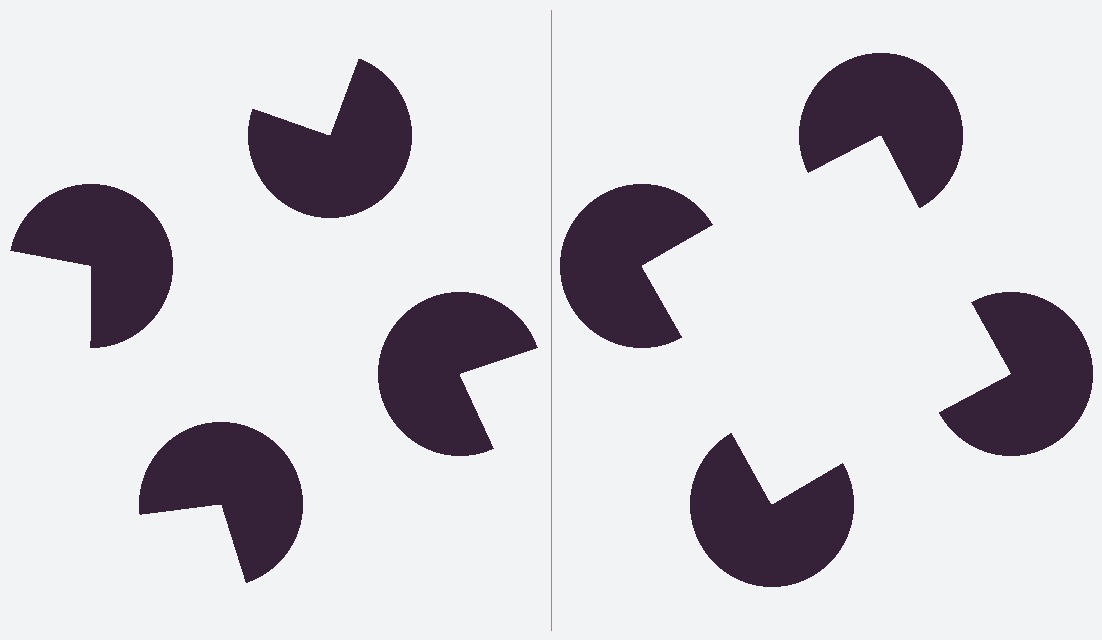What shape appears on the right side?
An illusory square.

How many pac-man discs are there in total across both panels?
8 — 4 on each side.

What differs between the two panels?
The pac-man discs are positioned identically on both sides; only the wedge orientations differ. On the right they align to a square; on the left they are misaligned.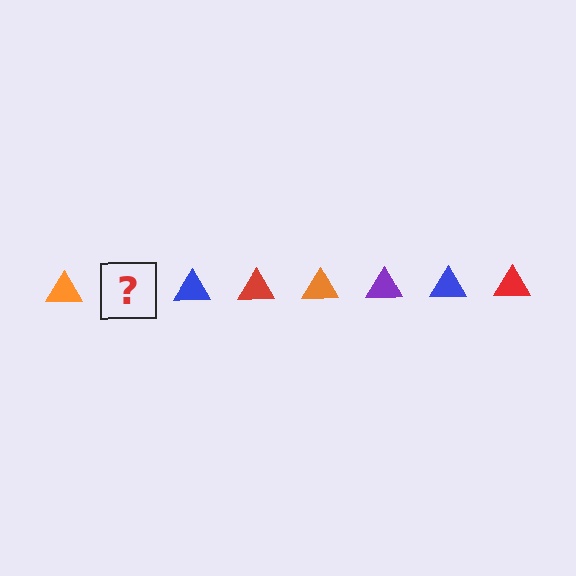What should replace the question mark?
The question mark should be replaced with a purple triangle.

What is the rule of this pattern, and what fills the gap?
The rule is that the pattern cycles through orange, purple, blue, red triangles. The gap should be filled with a purple triangle.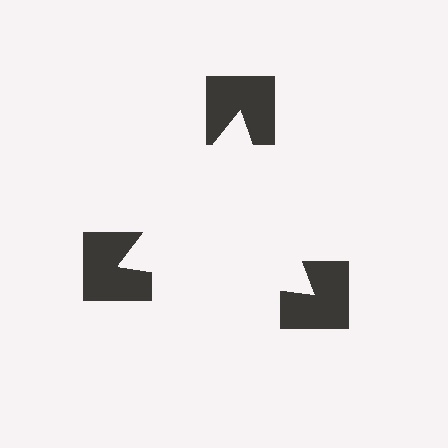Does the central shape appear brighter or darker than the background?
It typically appears slightly brighter than the background, even though no actual brightness change is drawn.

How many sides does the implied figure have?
3 sides.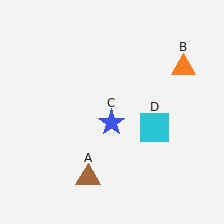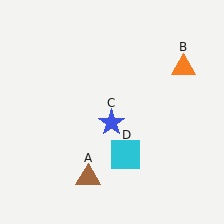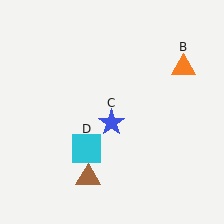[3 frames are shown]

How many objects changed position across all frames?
1 object changed position: cyan square (object D).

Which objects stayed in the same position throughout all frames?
Brown triangle (object A) and orange triangle (object B) and blue star (object C) remained stationary.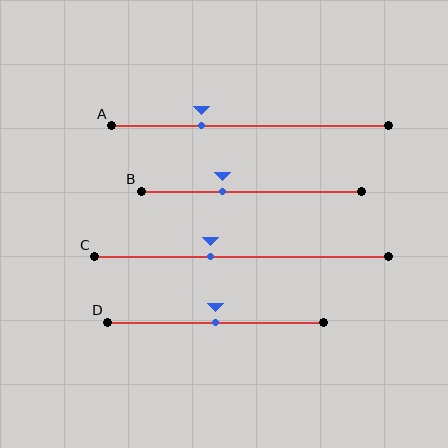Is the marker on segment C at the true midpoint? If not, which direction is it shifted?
No, the marker on segment C is shifted to the left by about 10% of the segment length.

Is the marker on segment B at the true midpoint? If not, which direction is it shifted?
No, the marker on segment B is shifted to the left by about 13% of the segment length.